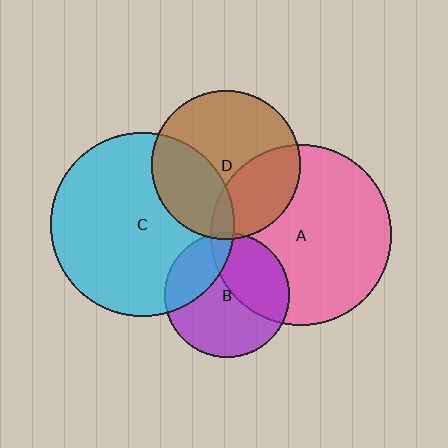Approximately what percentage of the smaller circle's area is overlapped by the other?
Approximately 30%.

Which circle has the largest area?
Circle C (cyan).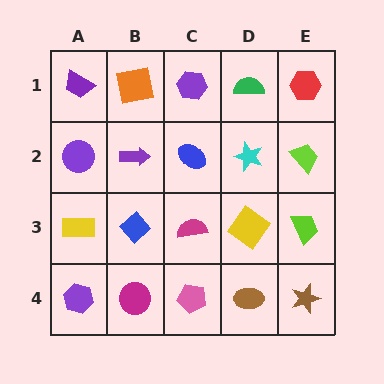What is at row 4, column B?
A magenta circle.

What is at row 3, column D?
A yellow diamond.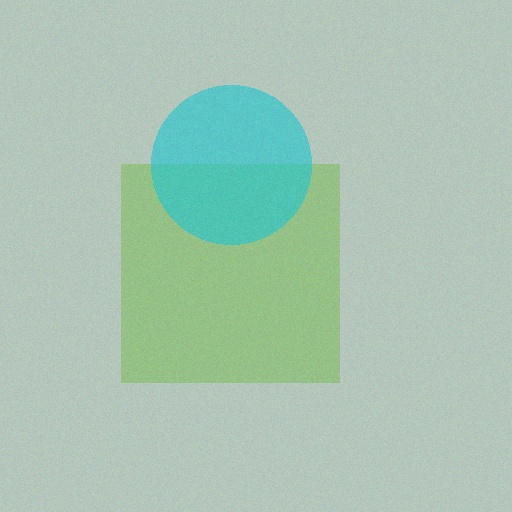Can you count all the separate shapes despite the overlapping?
Yes, there are 2 separate shapes.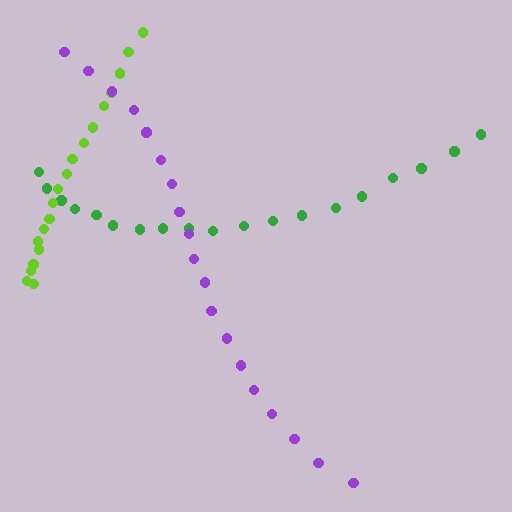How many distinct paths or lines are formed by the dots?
There are 3 distinct paths.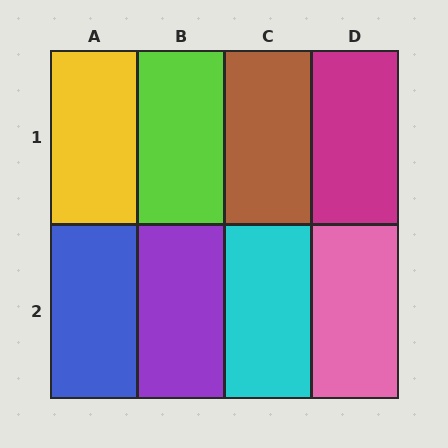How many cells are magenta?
1 cell is magenta.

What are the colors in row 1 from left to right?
Yellow, lime, brown, magenta.